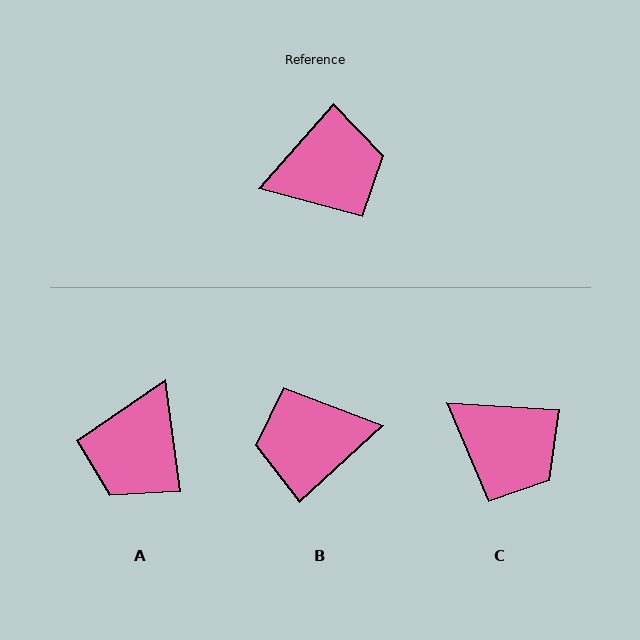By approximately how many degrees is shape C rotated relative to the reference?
Approximately 52 degrees clockwise.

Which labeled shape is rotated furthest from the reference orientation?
B, about 174 degrees away.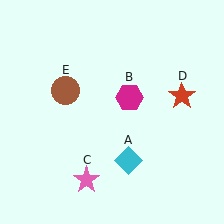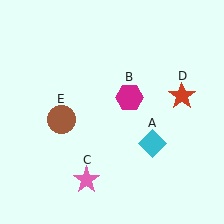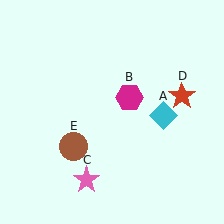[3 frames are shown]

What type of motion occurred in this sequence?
The cyan diamond (object A), brown circle (object E) rotated counterclockwise around the center of the scene.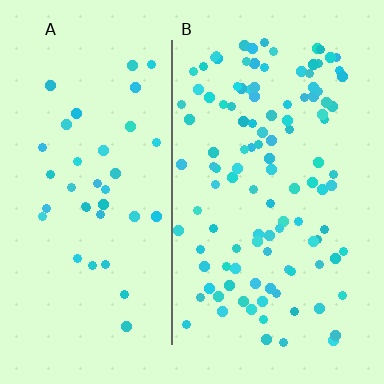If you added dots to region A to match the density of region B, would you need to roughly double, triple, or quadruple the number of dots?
Approximately triple.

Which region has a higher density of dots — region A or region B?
B (the right).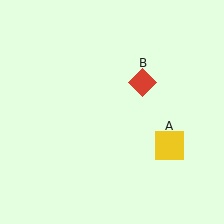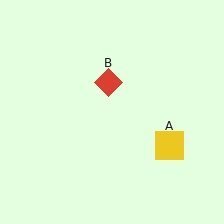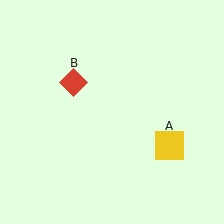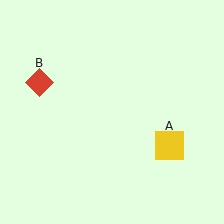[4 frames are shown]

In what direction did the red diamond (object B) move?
The red diamond (object B) moved left.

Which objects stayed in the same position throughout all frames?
Yellow square (object A) remained stationary.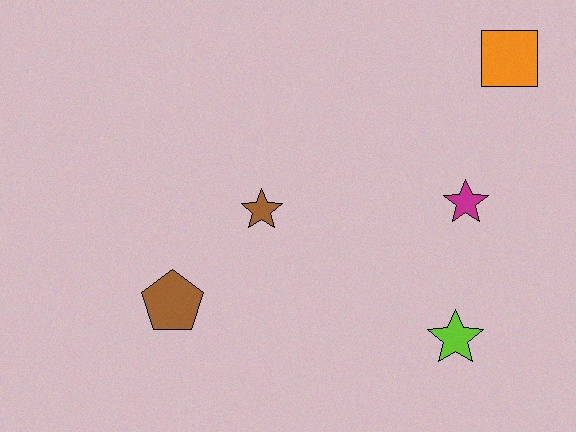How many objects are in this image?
There are 5 objects.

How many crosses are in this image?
There are no crosses.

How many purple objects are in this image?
There are no purple objects.